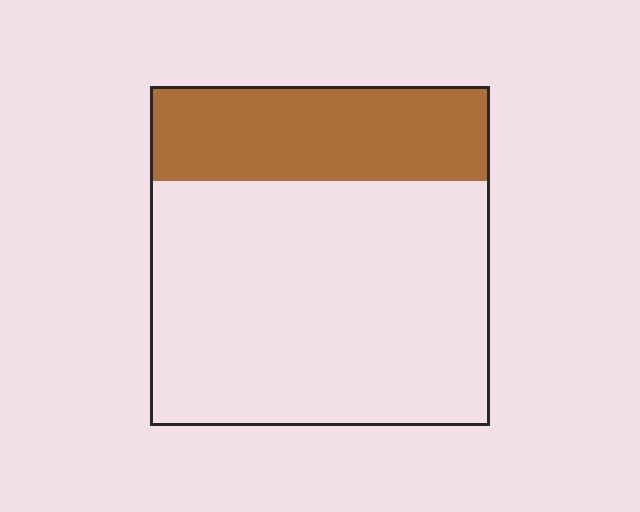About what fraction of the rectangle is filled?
About one quarter (1/4).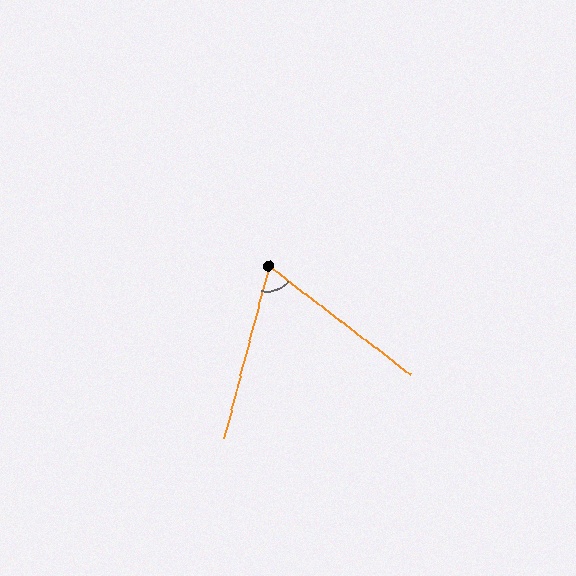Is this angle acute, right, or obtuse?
It is acute.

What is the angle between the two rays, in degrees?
Approximately 67 degrees.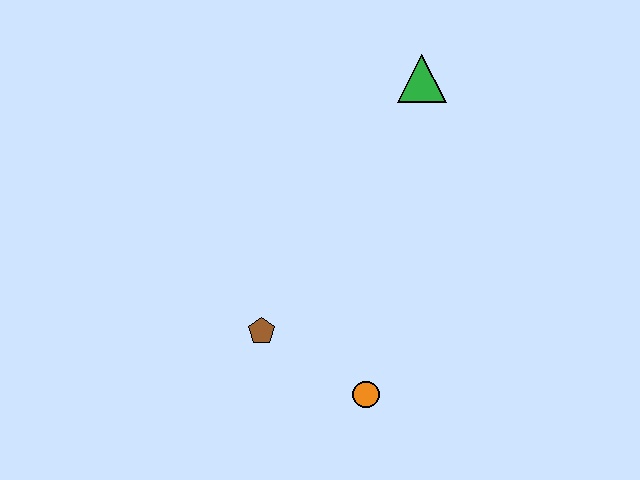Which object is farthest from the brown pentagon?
The green triangle is farthest from the brown pentagon.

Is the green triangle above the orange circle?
Yes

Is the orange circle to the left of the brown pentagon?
No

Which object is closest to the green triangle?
The brown pentagon is closest to the green triangle.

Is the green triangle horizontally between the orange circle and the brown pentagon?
No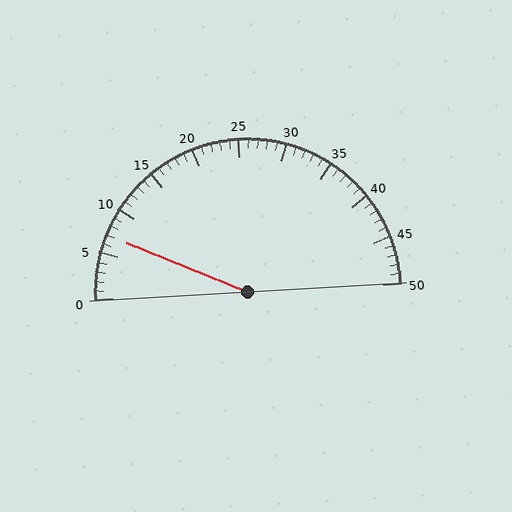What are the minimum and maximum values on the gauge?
The gauge ranges from 0 to 50.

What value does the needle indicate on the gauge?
The needle indicates approximately 7.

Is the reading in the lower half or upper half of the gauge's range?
The reading is in the lower half of the range (0 to 50).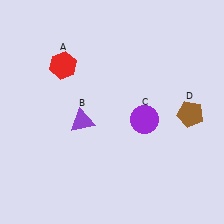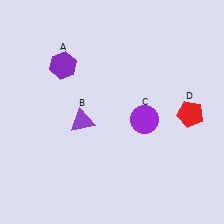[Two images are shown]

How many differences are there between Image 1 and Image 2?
There are 2 differences between the two images.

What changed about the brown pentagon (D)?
In Image 1, D is brown. In Image 2, it changed to red.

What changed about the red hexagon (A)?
In Image 1, A is red. In Image 2, it changed to purple.